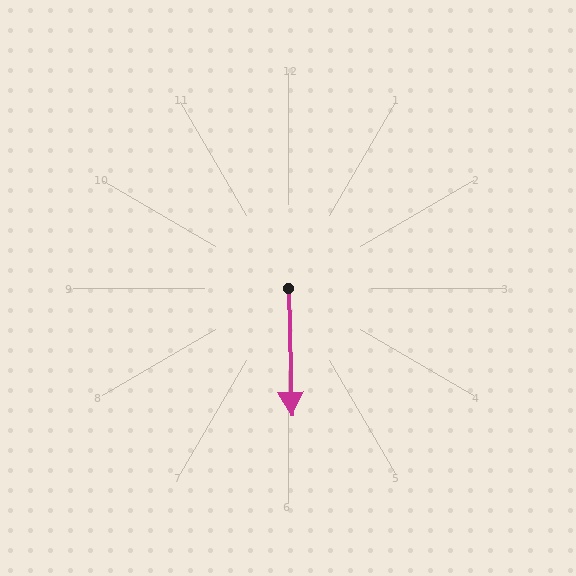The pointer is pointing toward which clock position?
Roughly 6 o'clock.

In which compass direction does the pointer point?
South.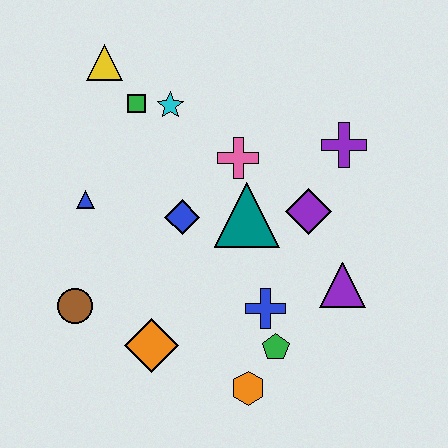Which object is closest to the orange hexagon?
The green pentagon is closest to the orange hexagon.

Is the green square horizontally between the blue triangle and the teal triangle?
Yes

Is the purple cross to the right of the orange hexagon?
Yes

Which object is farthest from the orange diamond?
The yellow triangle is farthest from the orange diamond.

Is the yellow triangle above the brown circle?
Yes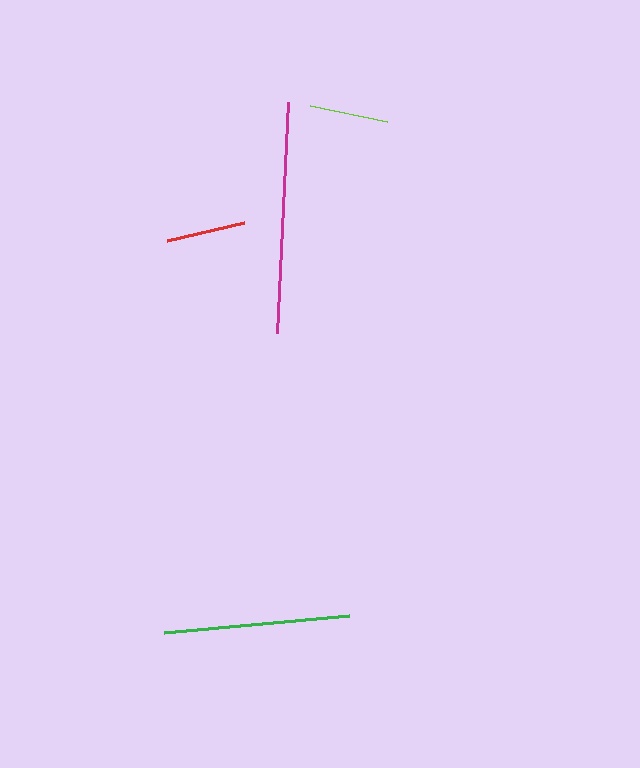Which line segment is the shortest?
The lime line is the shortest at approximately 78 pixels.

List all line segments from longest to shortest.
From longest to shortest: magenta, green, red, lime.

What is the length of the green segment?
The green segment is approximately 185 pixels long.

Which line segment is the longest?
The magenta line is the longest at approximately 231 pixels.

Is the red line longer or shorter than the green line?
The green line is longer than the red line.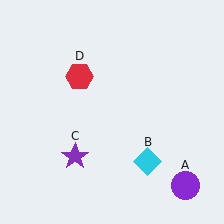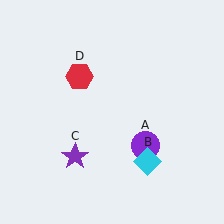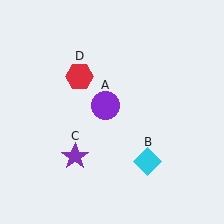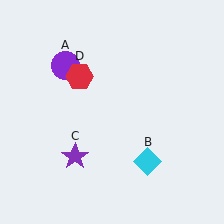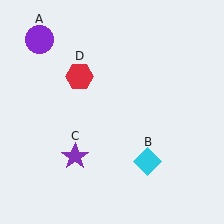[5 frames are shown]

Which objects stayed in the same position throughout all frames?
Cyan diamond (object B) and purple star (object C) and red hexagon (object D) remained stationary.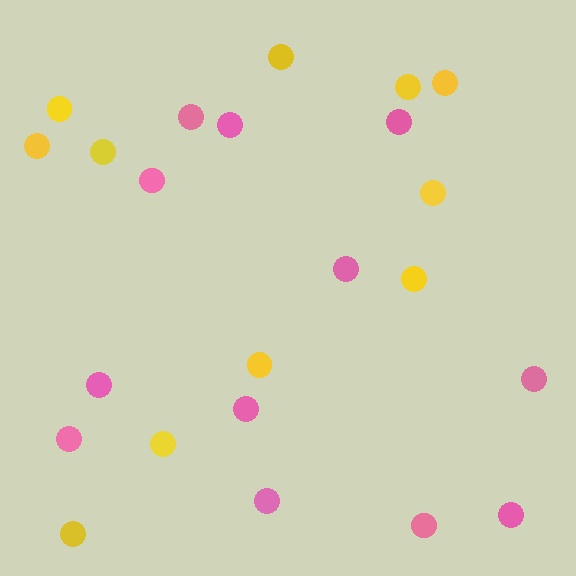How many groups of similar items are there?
There are 2 groups: one group of pink circles (12) and one group of yellow circles (11).